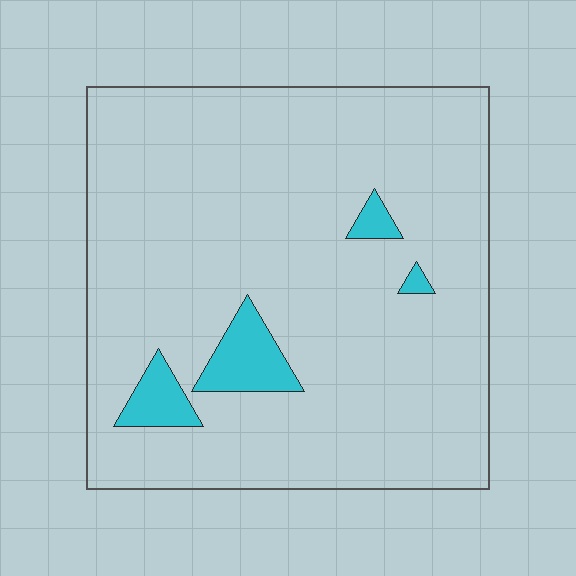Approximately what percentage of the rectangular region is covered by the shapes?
Approximately 5%.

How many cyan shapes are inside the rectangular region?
4.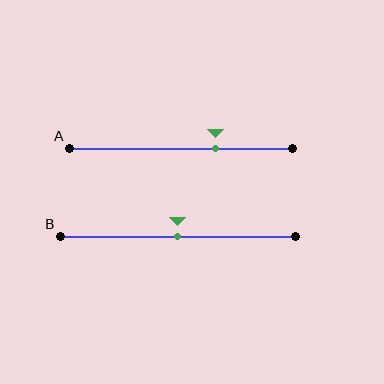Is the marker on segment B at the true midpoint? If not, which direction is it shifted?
Yes, the marker on segment B is at the true midpoint.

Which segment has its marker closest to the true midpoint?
Segment B has its marker closest to the true midpoint.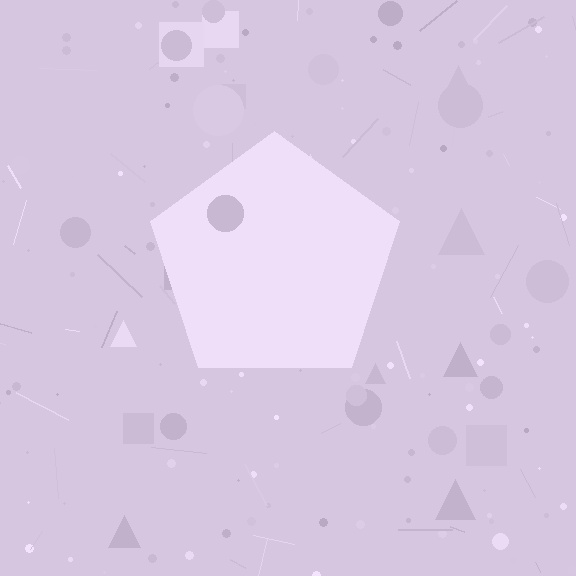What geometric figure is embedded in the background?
A pentagon is embedded in the background.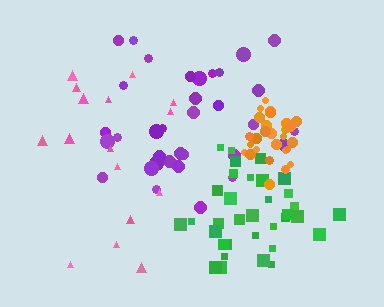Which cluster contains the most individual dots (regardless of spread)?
Purple (34).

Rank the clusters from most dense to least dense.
orange, green, purple, pink.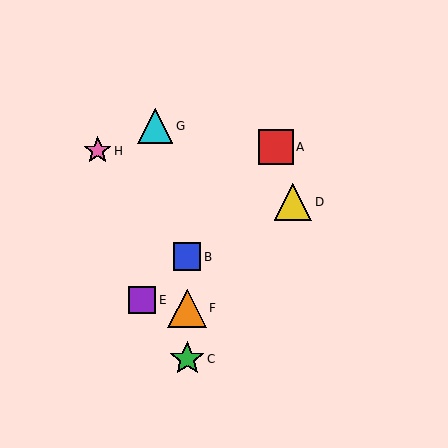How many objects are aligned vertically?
3 objects (B, C, F) are aligned vertically.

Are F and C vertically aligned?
Yes, both are at x≈187.